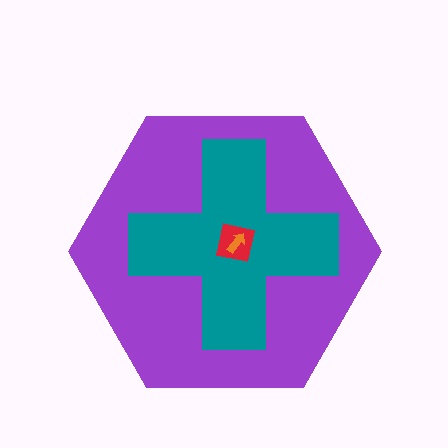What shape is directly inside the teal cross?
The red square.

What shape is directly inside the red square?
The orange arrow.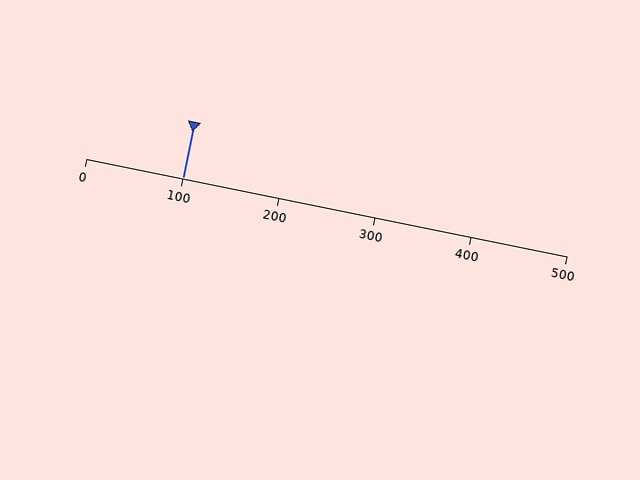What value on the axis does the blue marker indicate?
The marker indicates approximately 100.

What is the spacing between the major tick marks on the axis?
The major ticks are spaced 100 apart.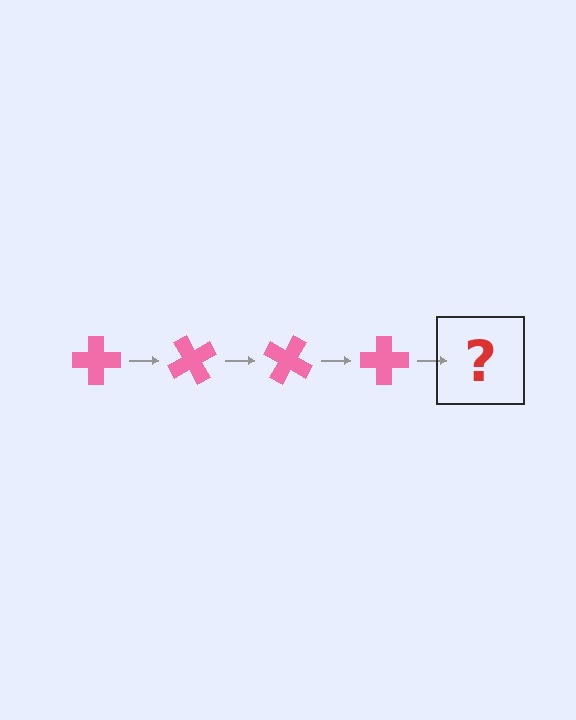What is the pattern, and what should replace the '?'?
The pattern is that the cross rotates 60 degrees each step. The '?' should be a pink cross rotated 240 degrees.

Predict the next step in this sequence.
The next step is a pink cross rotated 240 degrees.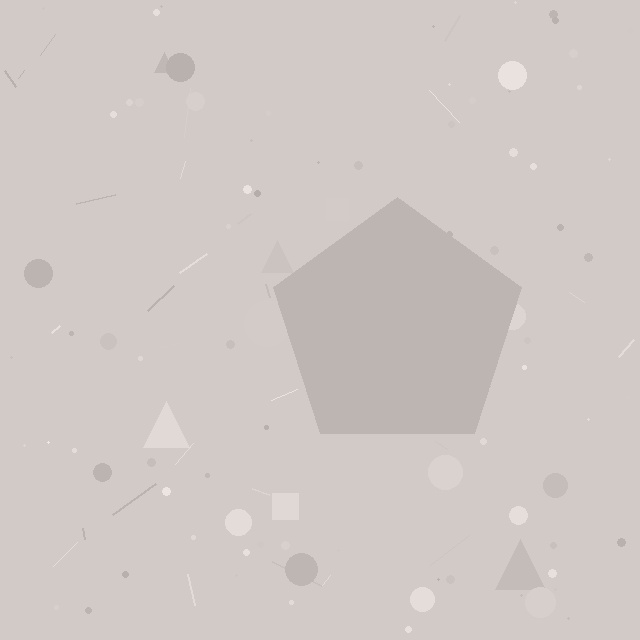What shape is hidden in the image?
A pentagon is hidden in the image.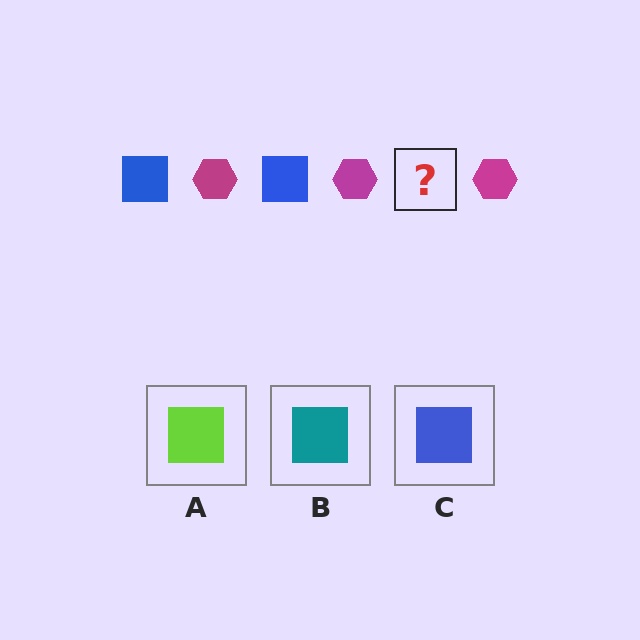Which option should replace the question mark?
Option C.